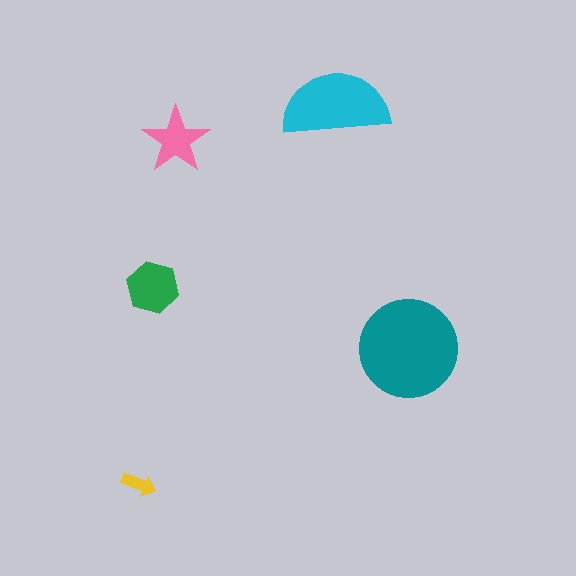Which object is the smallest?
The yellow arrow.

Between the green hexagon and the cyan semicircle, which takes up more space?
The cyan semicircle.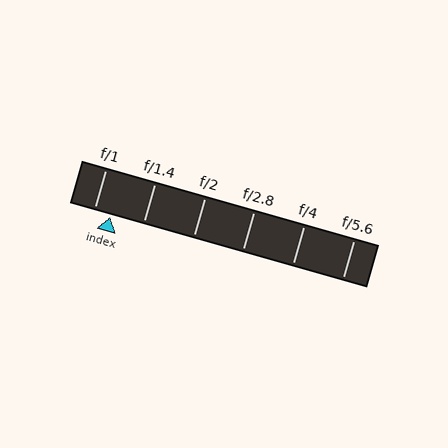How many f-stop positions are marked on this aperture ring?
There are 6 f-stop positions marked.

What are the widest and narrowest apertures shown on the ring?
The widest aperture shown is f/1 and the narrowest is f/5.6.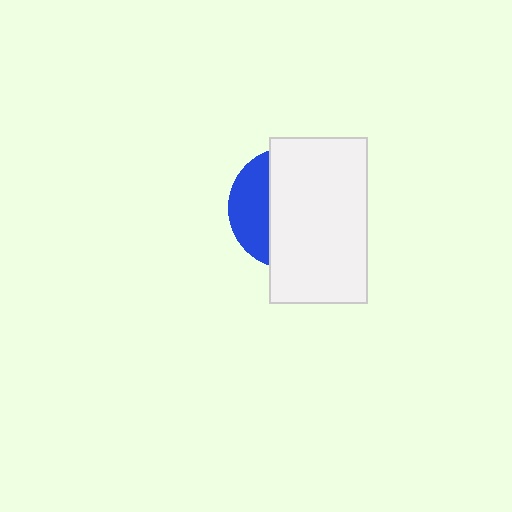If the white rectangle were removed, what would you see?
You would see the complete blue circle.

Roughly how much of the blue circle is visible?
A small part of it is visible (roughly 30%).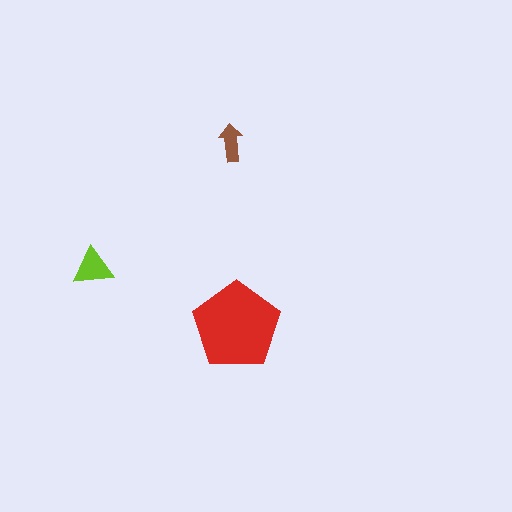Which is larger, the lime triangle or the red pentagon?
The red pentagon.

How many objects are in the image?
There are 3 objects in the image.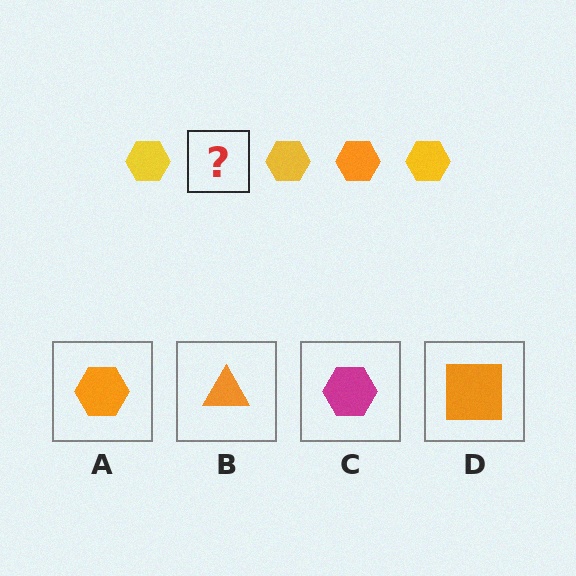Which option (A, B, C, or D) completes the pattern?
A.